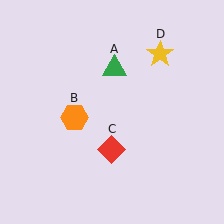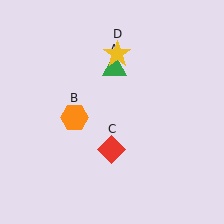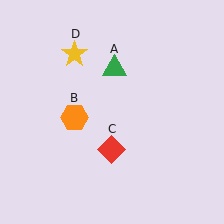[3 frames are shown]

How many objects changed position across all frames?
1 object changed position: yellow star (object D).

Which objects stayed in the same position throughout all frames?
Green triangle (object A) and orange hexagon (object B) and red diamond (object C) remained stationary.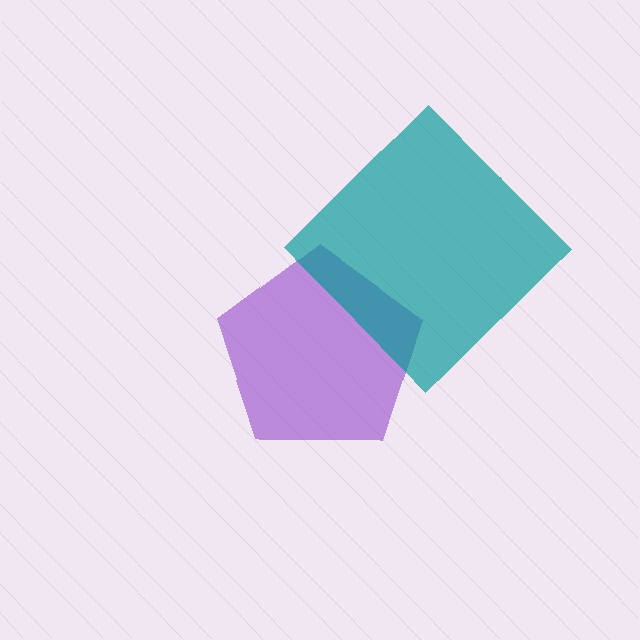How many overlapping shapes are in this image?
There are 2 overlapping shapes in the image.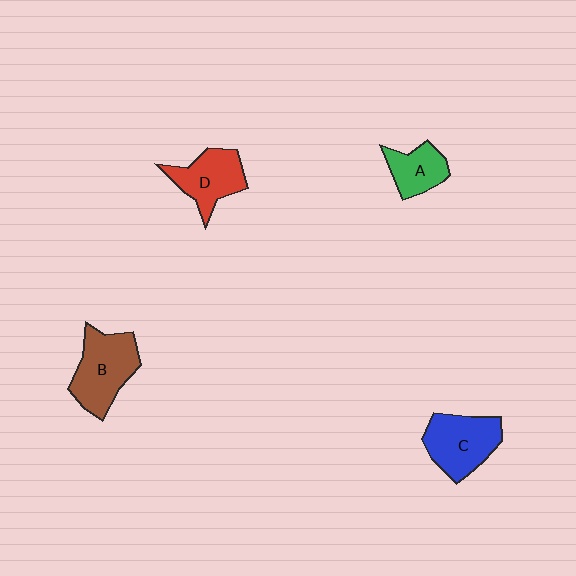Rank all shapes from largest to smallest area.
From largest to smallest: B (brown), C (blue), D (red), A (green).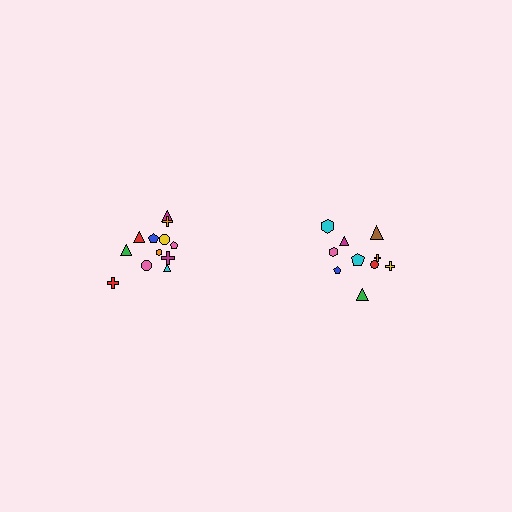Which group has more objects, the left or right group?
The left group.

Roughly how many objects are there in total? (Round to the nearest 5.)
Roughly 20 objects in total.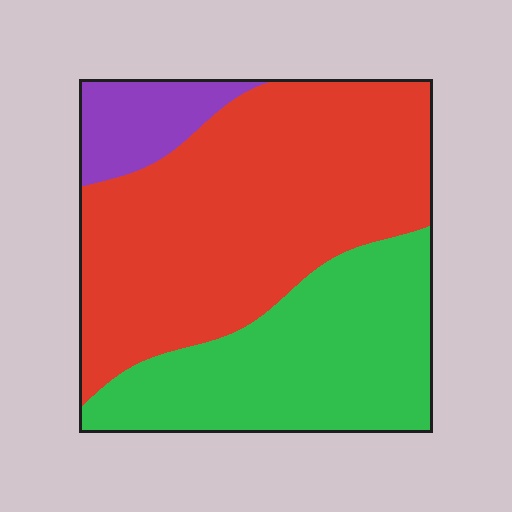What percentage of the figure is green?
Green covers roughly 35% of the figure.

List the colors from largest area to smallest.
From largest to smallest: red, green, purple.